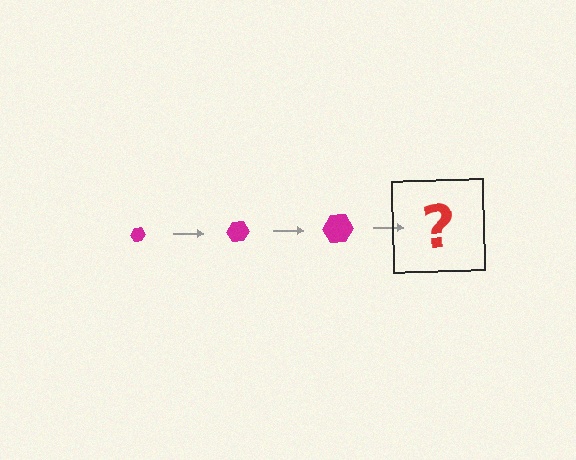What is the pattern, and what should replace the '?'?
The pattern is that the hexagon gets progressively larger each step. The '?' should be a magenta hexagon, larger than the previous one.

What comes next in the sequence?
The next element should be a magenta hexagon, larger than the previous one.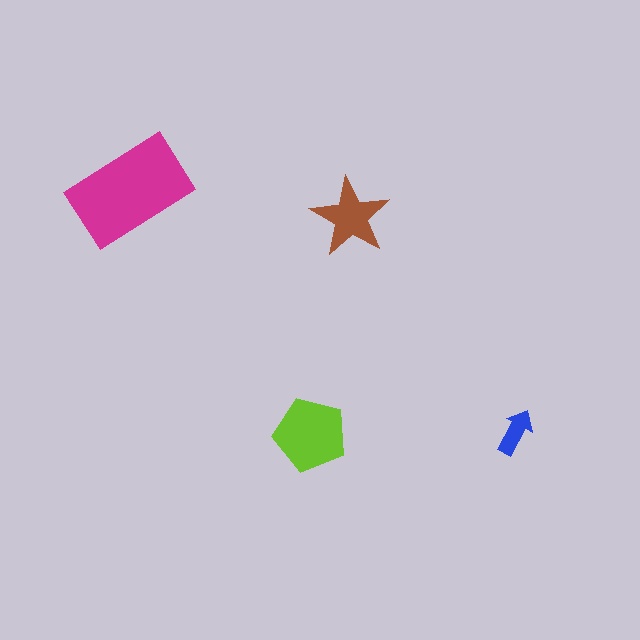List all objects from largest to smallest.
The magenta rectangle, the lime pentagon, the brown star, the blue arrow.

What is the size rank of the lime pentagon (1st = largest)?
2nd.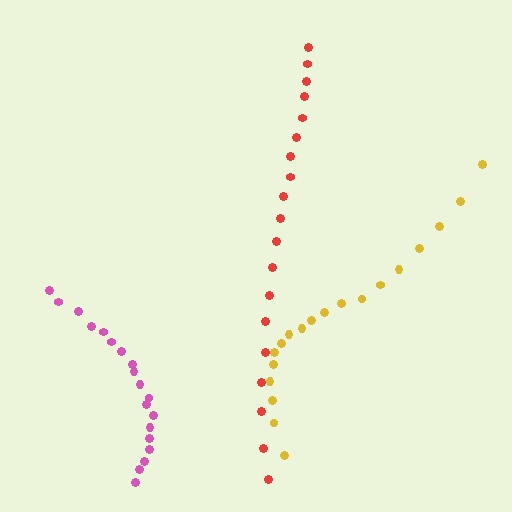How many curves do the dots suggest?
There are 3 distinct paths.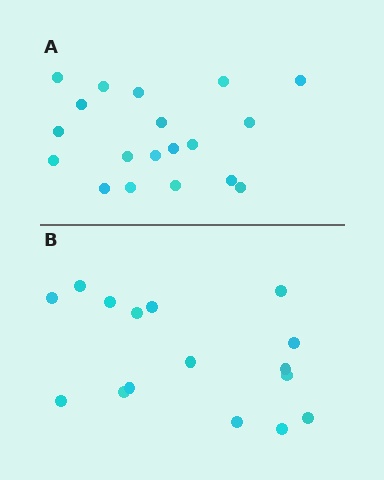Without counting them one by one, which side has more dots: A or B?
Region A (the top region) has more dots.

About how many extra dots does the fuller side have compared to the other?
Region A has just a few more — roughly 2 or 3 more dots than region B.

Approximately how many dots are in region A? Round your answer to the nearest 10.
About 20 dots. (The exact count is 19, which rounds to 20.)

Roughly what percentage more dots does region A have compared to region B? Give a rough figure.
About 20% more.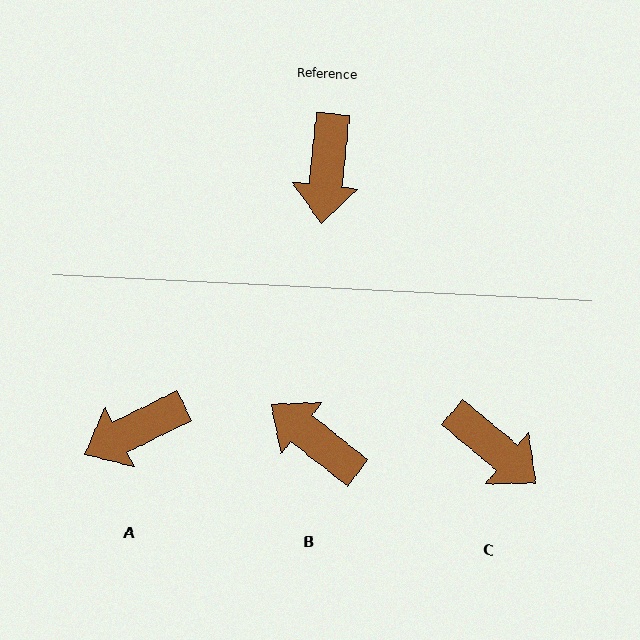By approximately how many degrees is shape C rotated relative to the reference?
Approximately 56 degrees counter-clockwise.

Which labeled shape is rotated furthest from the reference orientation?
B, about 122 degrees away.